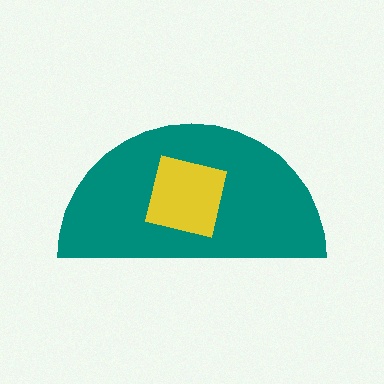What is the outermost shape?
The teal semicircle.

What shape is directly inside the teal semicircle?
The yellow square.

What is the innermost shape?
The yellow square.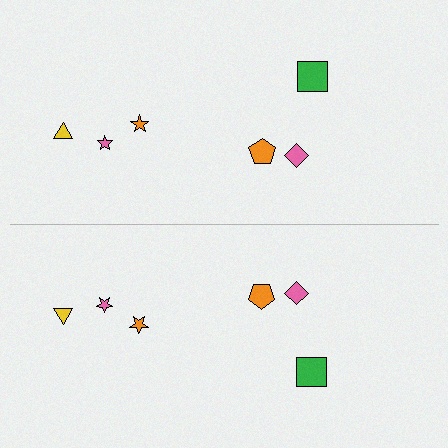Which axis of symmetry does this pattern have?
The pattern has a horizontal axis of symmetry running through the center of the image.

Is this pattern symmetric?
Yes, this pattern has bilateral (reflection) symmetry.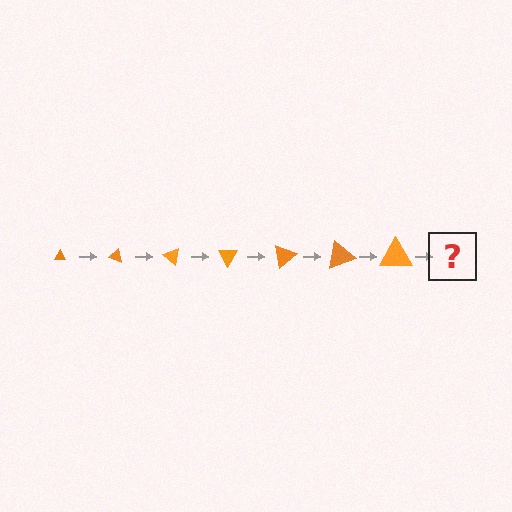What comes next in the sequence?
The next element should be a triangle, larger than the previous one and rotated 140 degrees from the start.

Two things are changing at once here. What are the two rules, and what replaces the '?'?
The two rules are that the triangle grows larger each step and it rotates 20 degrees each step. The '?' should be a triangle, larger than the previous one and rotated 140 degrees from the start.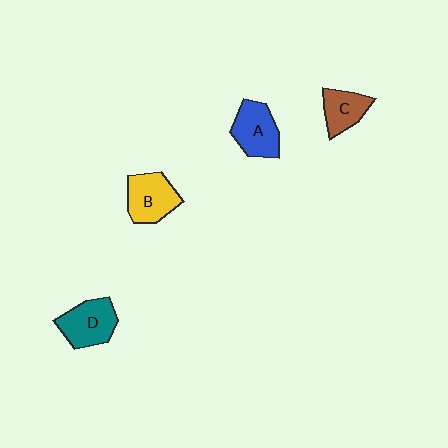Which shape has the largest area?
Shape D (teal).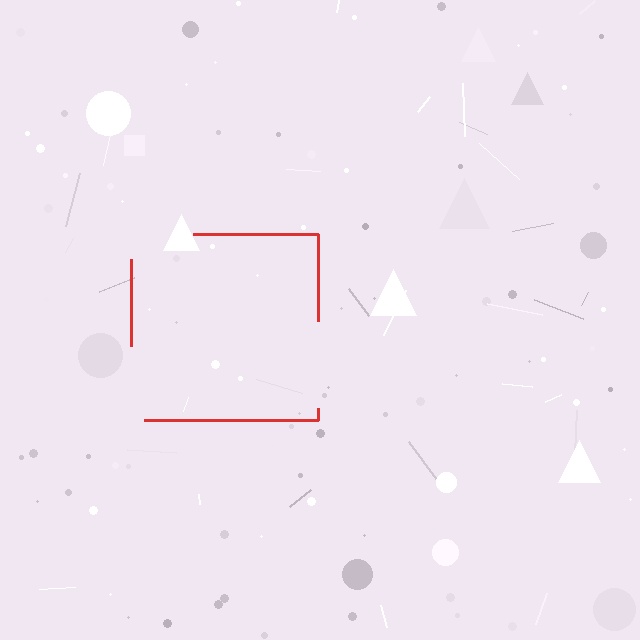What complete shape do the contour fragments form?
The contour fragments form a square.